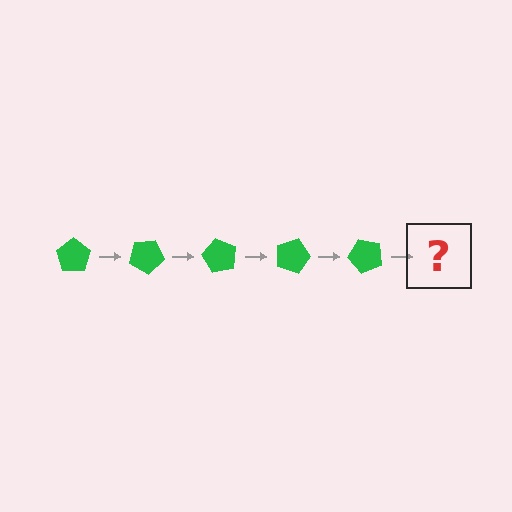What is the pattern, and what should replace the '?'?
The pattern is that the pentagon rotates 30 degrees each step. The '?' should be a green pentagon rotated 150 degrees.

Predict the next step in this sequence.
The next step is a green pentagon rotated 150 degrees.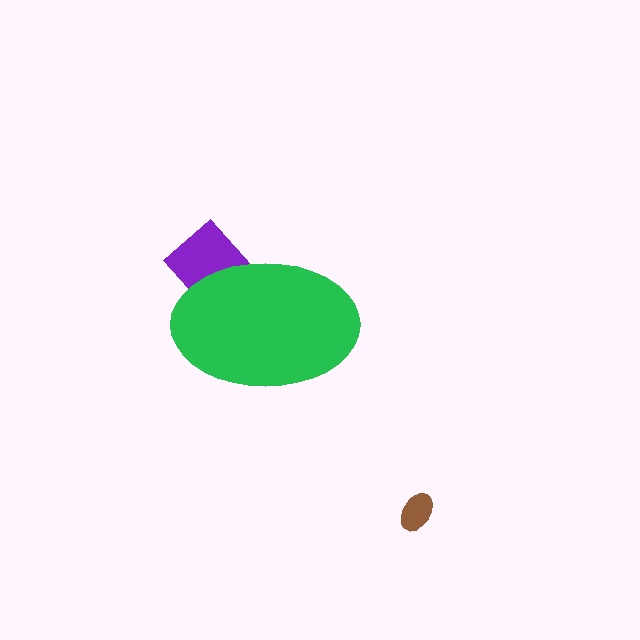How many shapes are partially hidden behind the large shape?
2 shapes are partially hidden.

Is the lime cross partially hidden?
Yes, the lime cross is partially hidden behind the green ellipse.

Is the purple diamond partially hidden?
Yes, the purple diamond is partially hidden behind the green ellipse.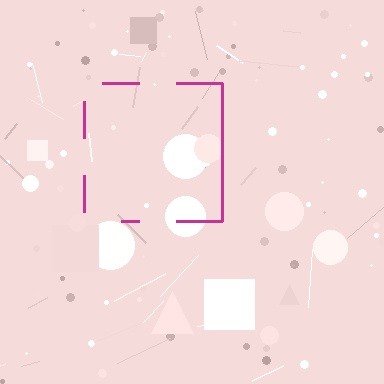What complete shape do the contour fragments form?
The contour fragments form a square.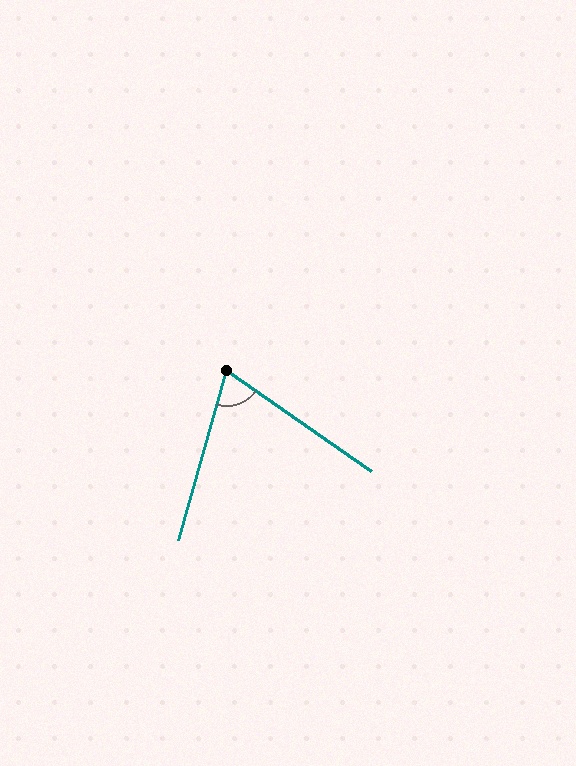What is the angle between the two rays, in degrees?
Approximately 71 degrees.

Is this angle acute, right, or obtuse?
It is acute.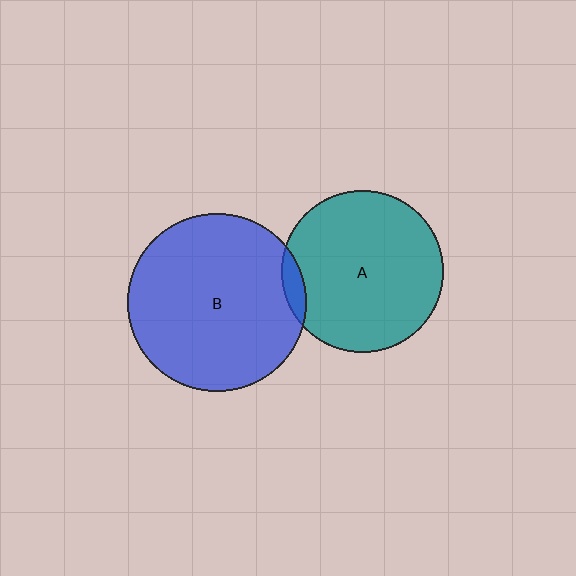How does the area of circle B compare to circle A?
Approximately 1.2 times.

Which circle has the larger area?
Circle B (blue).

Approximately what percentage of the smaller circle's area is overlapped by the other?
Approximately 5%.